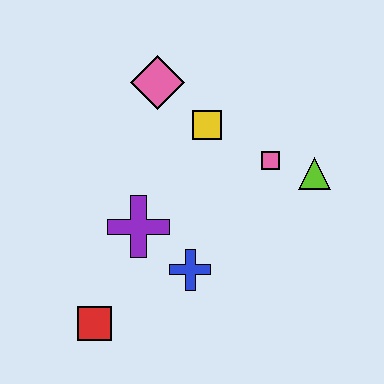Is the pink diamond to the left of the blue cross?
Yes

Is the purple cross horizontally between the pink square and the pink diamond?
No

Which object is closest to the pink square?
The lime triangle is closest to the pink square.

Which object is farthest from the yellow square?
The red square is farthest from the yellow square.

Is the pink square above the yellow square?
No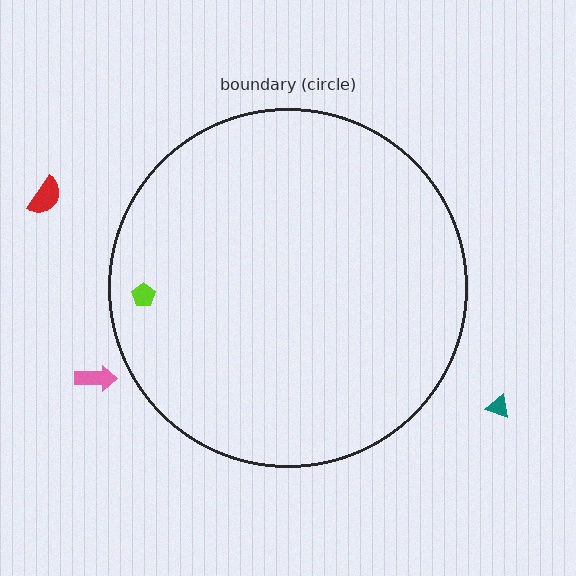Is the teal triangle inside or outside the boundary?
Outside.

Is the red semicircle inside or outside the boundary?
Outside.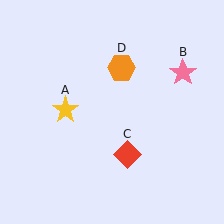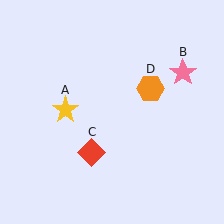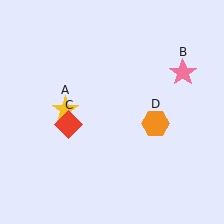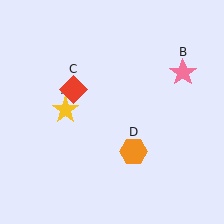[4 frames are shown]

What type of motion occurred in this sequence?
The red diamond (object C), orange hexagon (object D) rotated clockwise around the center of the scene.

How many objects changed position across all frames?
2 objects changed position: red diamond (object C), orange hexagon (object D).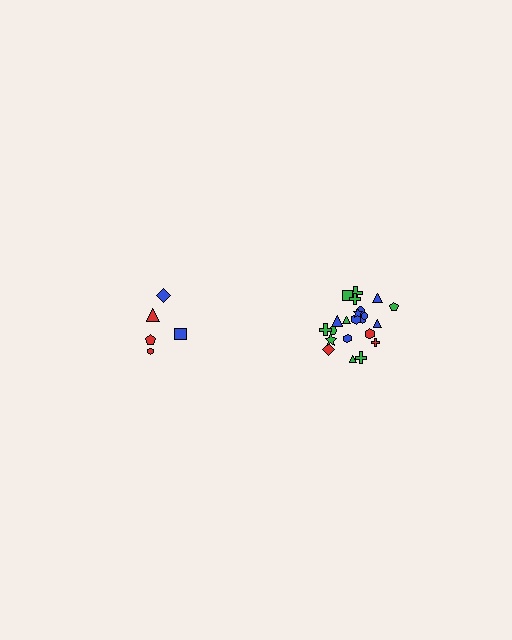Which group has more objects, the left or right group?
The right group.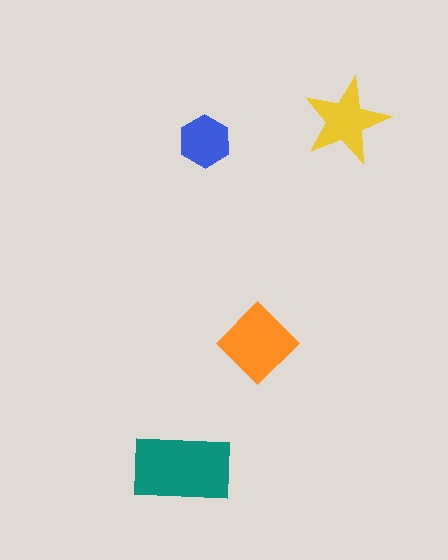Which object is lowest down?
The teal rectangle is bottommost.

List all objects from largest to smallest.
The teal rectangle, the orange diamond, the yellow star, the blue hexagon.